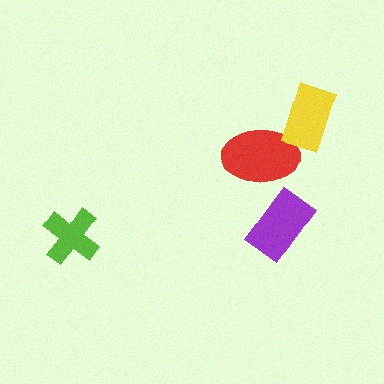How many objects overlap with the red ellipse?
1 object overlaps with the red ellipse.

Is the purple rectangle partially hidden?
No, no other shape covers it.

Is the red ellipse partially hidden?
Yes, it is partially covered by another shape.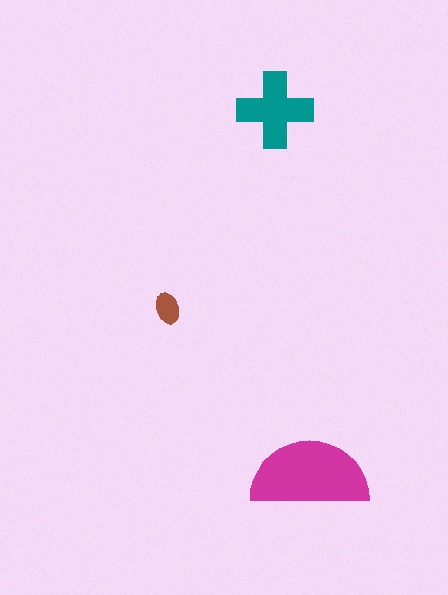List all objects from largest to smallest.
The magenta semicircle, the teal cross, the brown ellipse.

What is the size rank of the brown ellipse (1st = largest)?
3rd.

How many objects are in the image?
There are 3 objects in the image.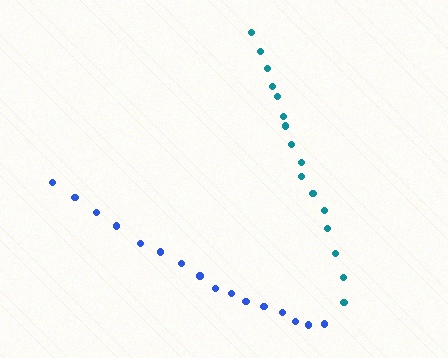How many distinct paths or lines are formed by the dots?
There are 2 distinct paths.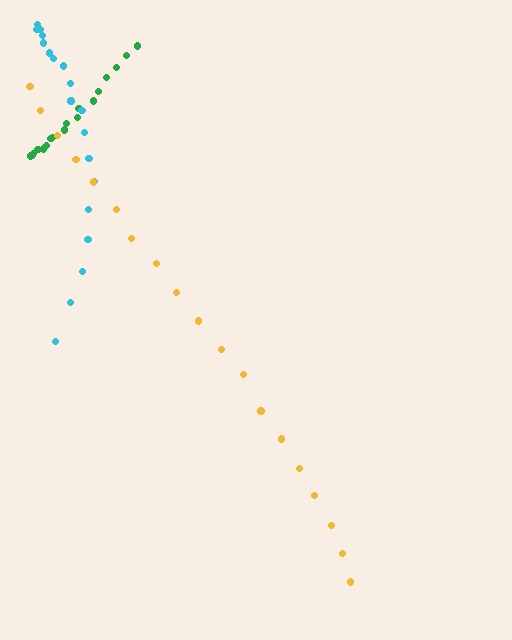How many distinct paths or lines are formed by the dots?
There are 3 distinct paths.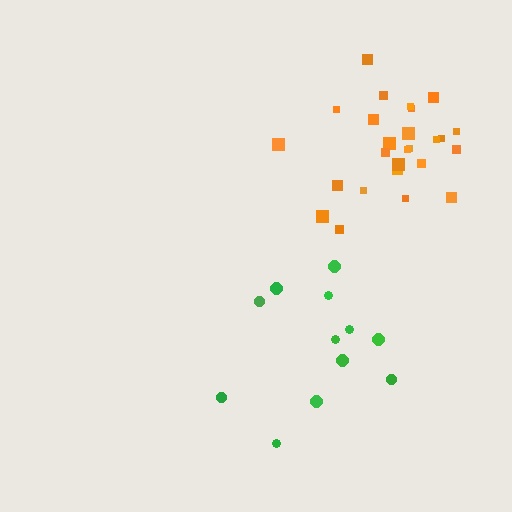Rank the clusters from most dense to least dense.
orange, green.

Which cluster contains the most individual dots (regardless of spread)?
Orange (26).